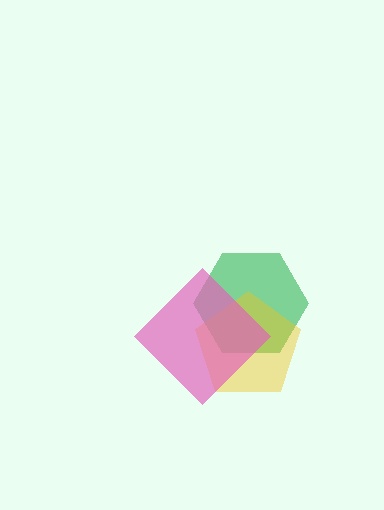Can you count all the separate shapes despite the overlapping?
Yes, there are 3 separate shapes.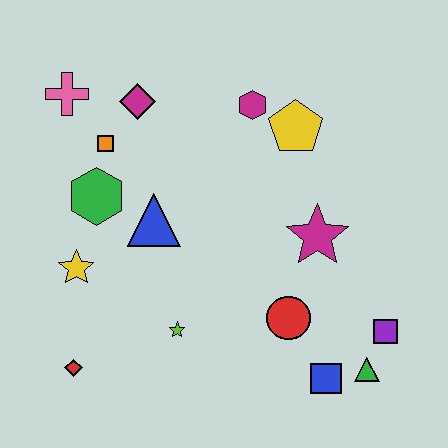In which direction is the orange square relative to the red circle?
The orange square is to the left of the red circle.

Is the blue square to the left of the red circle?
No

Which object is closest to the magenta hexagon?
The yellow pentagon is closest to the magenta hexagon.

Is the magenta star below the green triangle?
No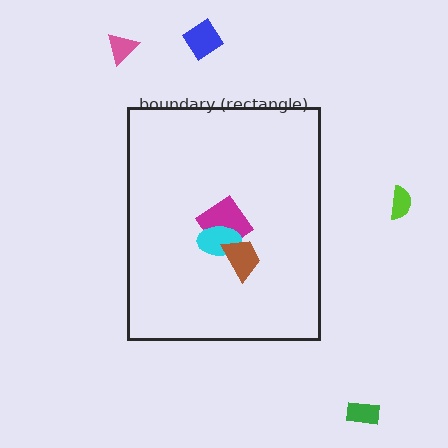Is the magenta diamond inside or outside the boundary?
Inside.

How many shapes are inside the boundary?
3 inside, 4 outside.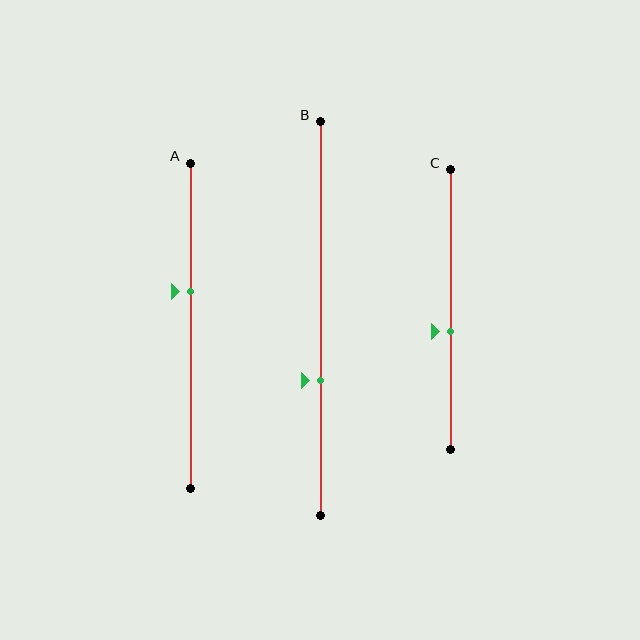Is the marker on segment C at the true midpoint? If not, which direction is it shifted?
No, the marker on segment C is shifted downward by about 8% of the segment length.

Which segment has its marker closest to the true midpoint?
Segment C has its marker closest to the true midpoint.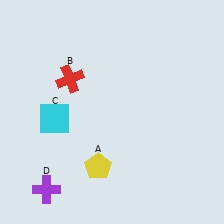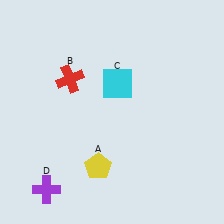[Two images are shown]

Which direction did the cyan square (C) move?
The cyan square (C) moved right.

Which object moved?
The cyan square (C) moved right.